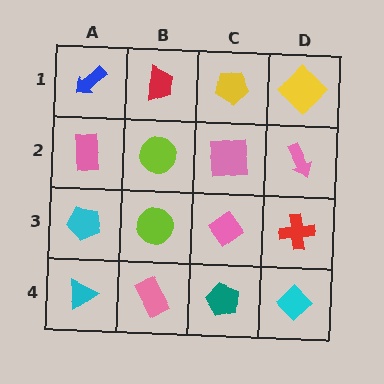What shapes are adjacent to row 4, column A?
A cyan pentagon (row 3, column A), a pink rectangle (row 4, column B).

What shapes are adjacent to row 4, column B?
A lime circle (row 3, column B), a cyan triangle (row 4, column A), a teal pentagon (row 4, column C).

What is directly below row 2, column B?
A lime circle.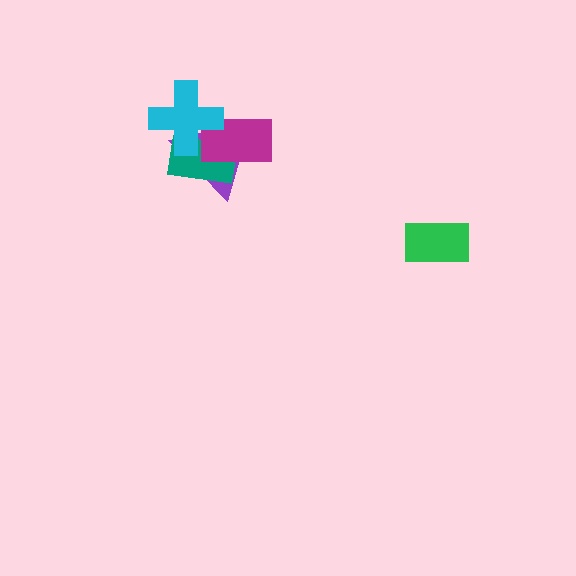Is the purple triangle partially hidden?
Yes, it is partially covered by another shape.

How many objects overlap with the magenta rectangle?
3 objects overlap with the magenta rectangle.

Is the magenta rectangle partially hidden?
Yes, it is partially covered by another shape.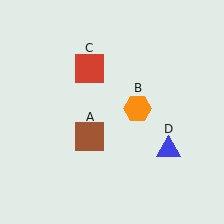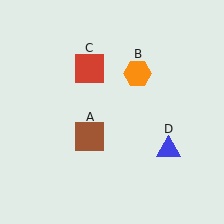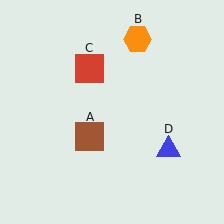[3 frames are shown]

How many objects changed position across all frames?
1 object changed position: orange hexagon (object B).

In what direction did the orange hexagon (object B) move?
The orange hexagon (object B) moved up.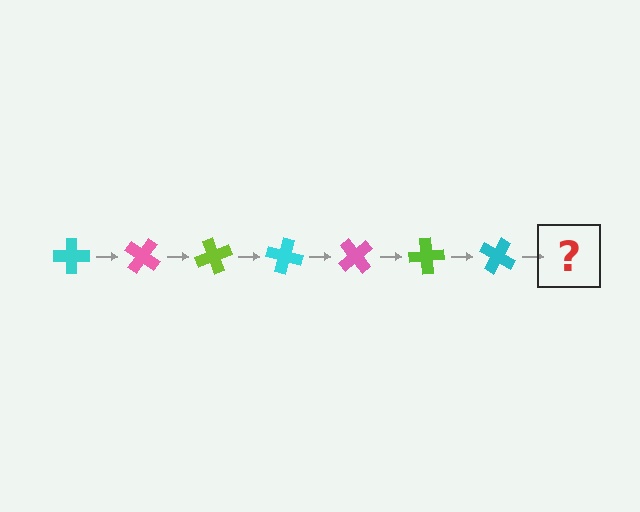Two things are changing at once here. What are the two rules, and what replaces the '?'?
The two rules are that it rotates 35 degrees each step and the color cycles through cyan, pink, and lime. The '?' should be a pink cross, rotated 245 degrees from the start.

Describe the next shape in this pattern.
It should be a pink cross, rotated 245 degrees from the start.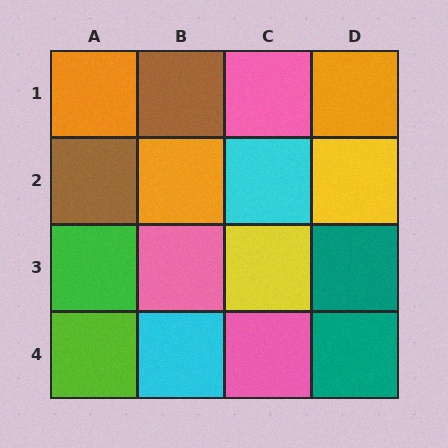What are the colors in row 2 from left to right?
Brown, orange, cyan, yellow.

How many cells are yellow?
2 cells are yellow.